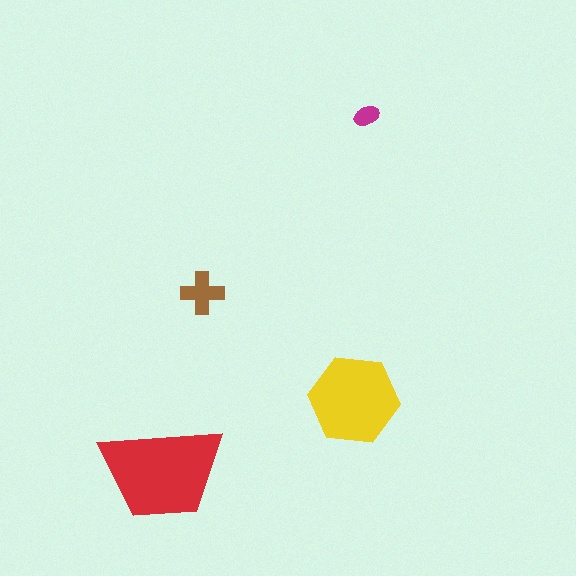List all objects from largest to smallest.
The red trapezoid, the yellow hexagon, the brown cross, the magenta ellipse.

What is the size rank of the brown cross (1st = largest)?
3rd.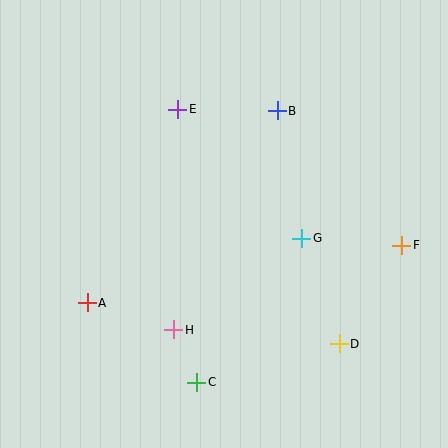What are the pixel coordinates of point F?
Point F is at (402, 245).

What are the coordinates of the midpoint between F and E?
The midpoint between F and E is at (290, 177).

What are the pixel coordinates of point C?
Point C is at (197, 382).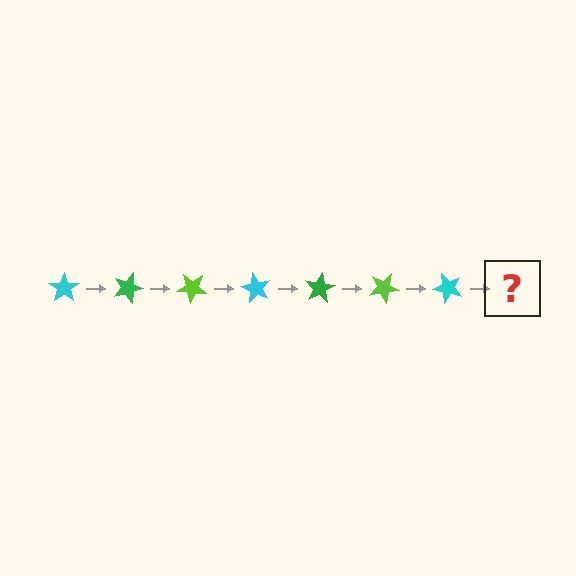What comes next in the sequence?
The next element should be a green star, rotated 140 degrees from the start.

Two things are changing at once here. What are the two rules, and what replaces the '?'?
The two rules are that it rotates 20 degrees each step and the color cycles through cyan, green, and lime. The '?' should be a green star, rotated 140 degrees from the start.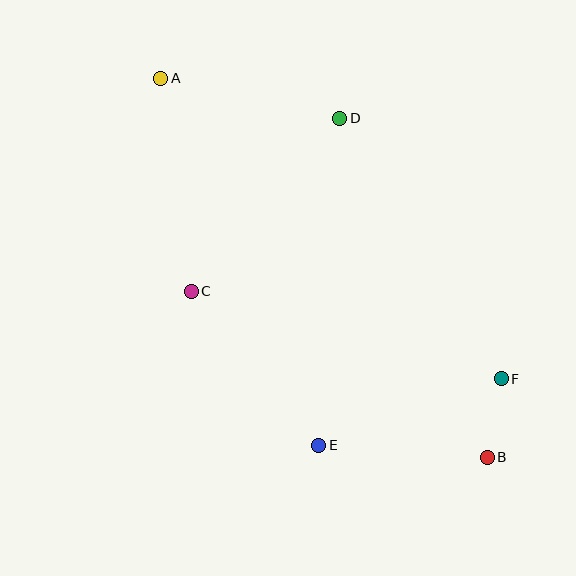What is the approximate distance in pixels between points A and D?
The distance between A and D is approximately 184 pixels.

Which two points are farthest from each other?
Points A and B are farthest from each other.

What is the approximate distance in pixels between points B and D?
The distance between B and D is approximately 369 pixels.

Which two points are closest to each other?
Points B and F are closest to each other.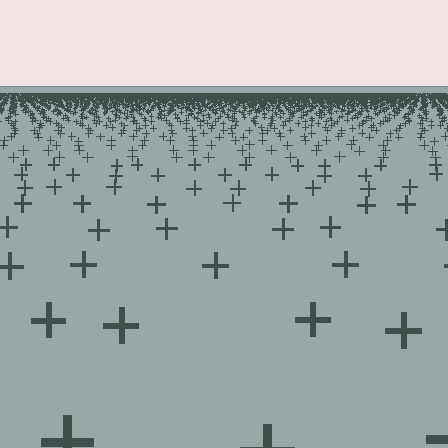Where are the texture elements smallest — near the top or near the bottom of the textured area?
Near the top.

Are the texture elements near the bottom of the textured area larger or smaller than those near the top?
Larger. Near the bottom, elements are closer to the viewer and appear at a bigger on-screen size.